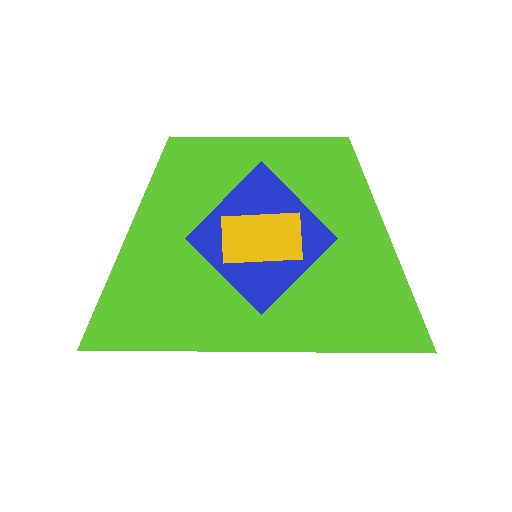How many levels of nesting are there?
3.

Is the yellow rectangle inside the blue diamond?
Yes.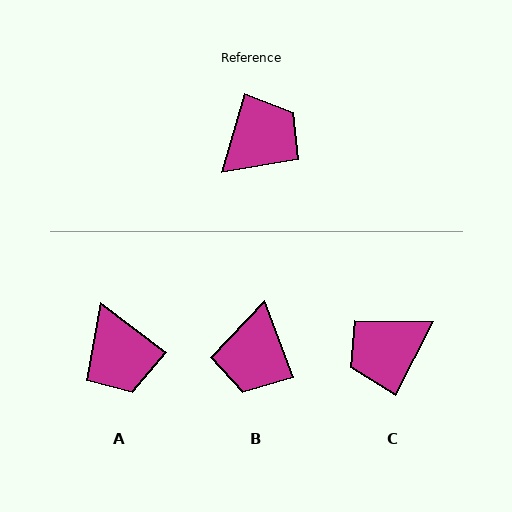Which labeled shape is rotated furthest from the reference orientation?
C, about 169 degrees away.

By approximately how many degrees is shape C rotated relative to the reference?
Approximately 169 degrees counter-clockwise.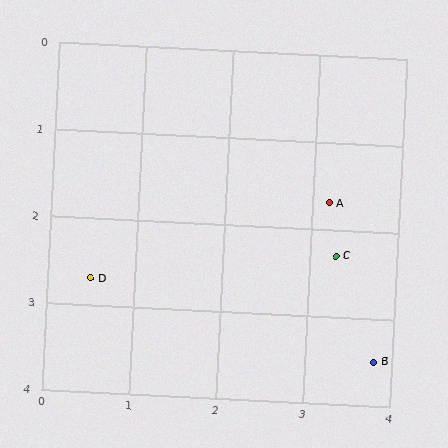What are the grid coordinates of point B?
Point B is at approximately (3.8, 3.5).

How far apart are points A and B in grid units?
Points A and B are about 1.9 grid units apart.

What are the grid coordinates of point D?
Point D is at approximately (0.5, 2.7).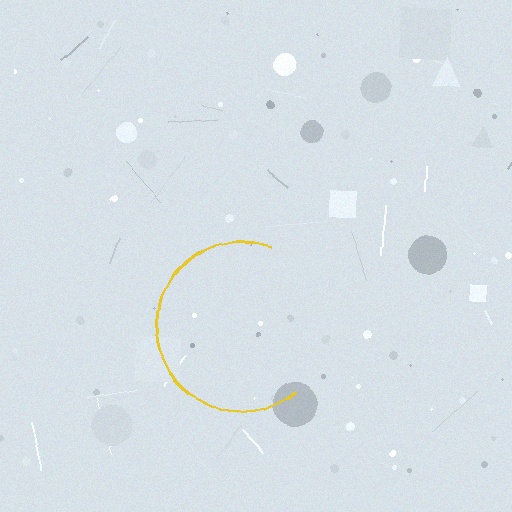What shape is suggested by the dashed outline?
The dashed outline suggests a circle.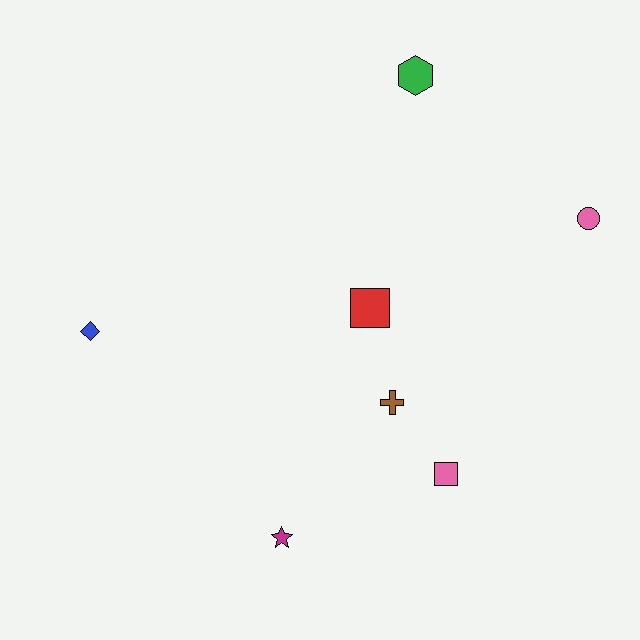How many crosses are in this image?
There is 1 cross.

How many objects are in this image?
There are 7 objects.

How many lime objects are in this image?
There are no lime objects.